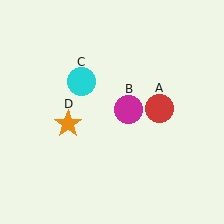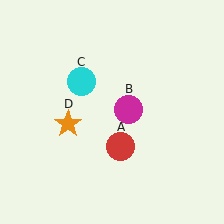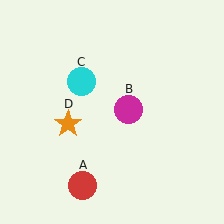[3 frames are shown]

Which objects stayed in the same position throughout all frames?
Magenta circle (object B) and cyan circle (object C) and orange star (object D) remained stationary.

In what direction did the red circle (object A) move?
The red circle (object A) moved down and to the left.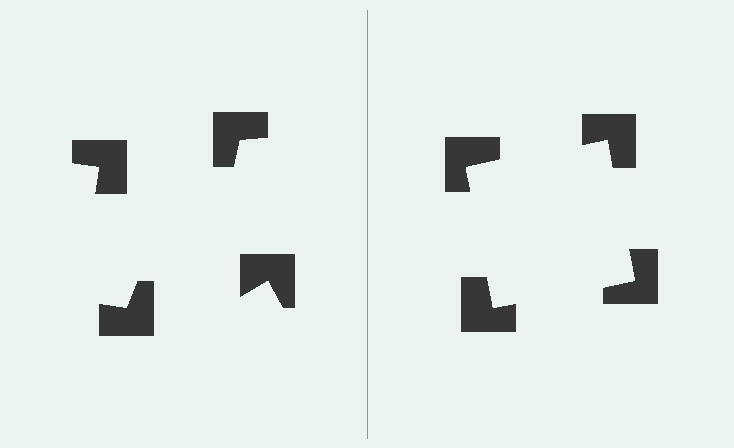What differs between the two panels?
The notched squares are positioned identically on both sides; only the wedge orientations differ. On the right they align to a square; on the left they are misaligned.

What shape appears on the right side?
An illusory square.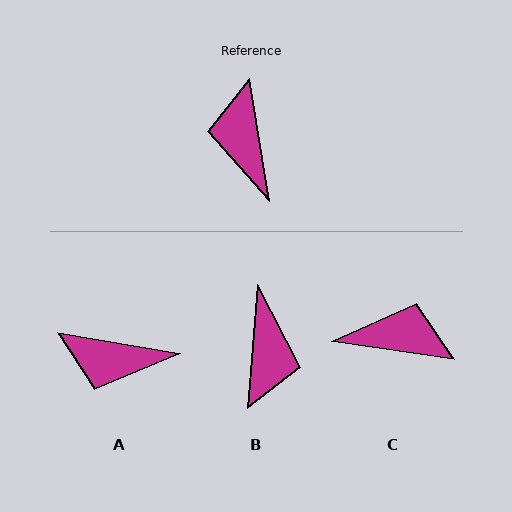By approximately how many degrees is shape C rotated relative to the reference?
Approximately 108 degrees clockwise.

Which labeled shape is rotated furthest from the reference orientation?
B, about 166 degrees away.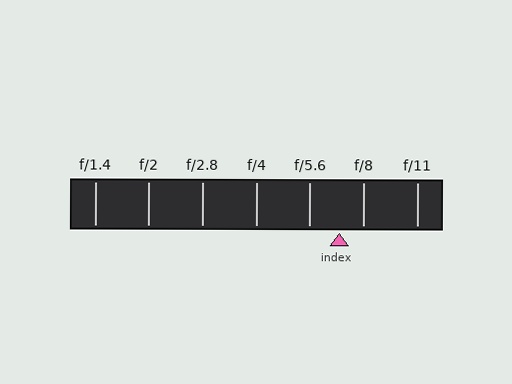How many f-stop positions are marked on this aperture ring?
There are 7 f-stop positions marked.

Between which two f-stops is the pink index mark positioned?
The index mark is between f/5.6 and f/8.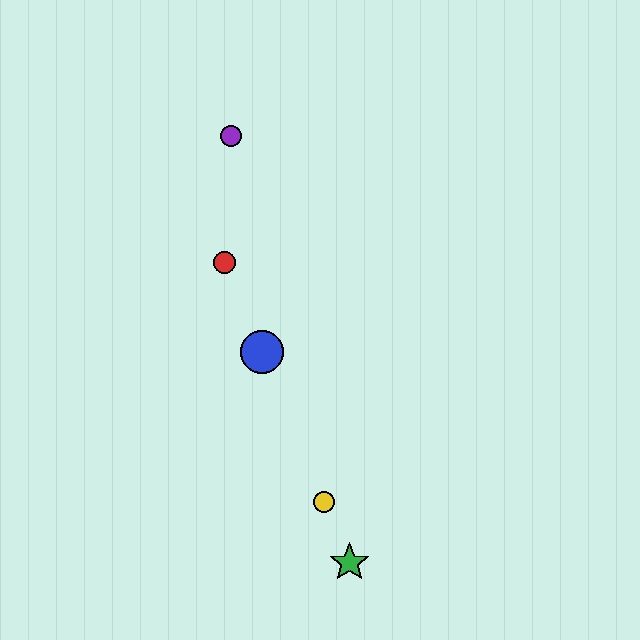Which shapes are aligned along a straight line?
The red circle, the blue circle, the green star, the yellow circle are aligned along a straight line.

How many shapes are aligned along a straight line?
4 shapes (the red circle, the blue circle, the green star, the yellow circle) are aligned along a straight line.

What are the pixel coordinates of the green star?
The green star is at (349, 563).